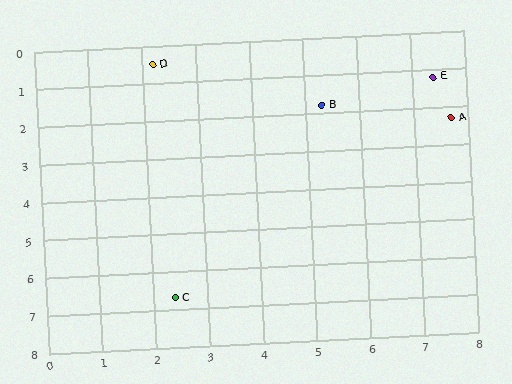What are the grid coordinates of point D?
Point D is at approximately (2.2, 0.5).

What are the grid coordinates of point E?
Point E is at approximately (7.4, 1.2).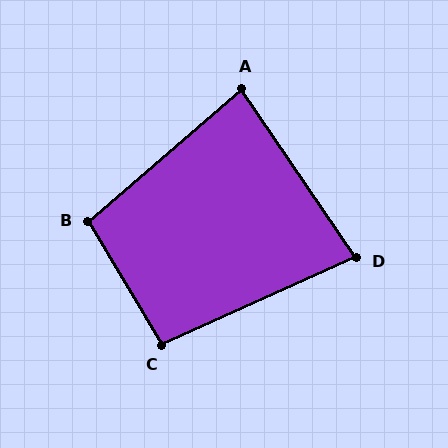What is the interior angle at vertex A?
Approximately 84 degrees (acute).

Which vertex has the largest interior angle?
B, at approximately 100 degrees.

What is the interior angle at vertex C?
Approximately 96 degrees (obtuse).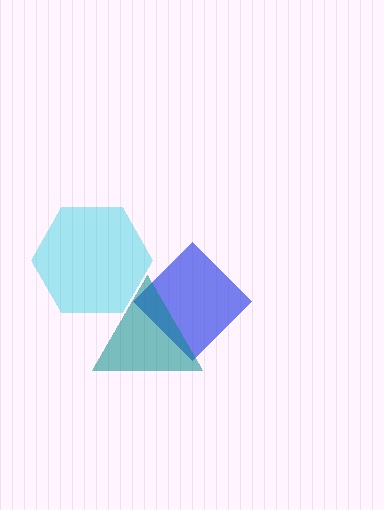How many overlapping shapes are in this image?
There are 3 overlapping shapes in the image.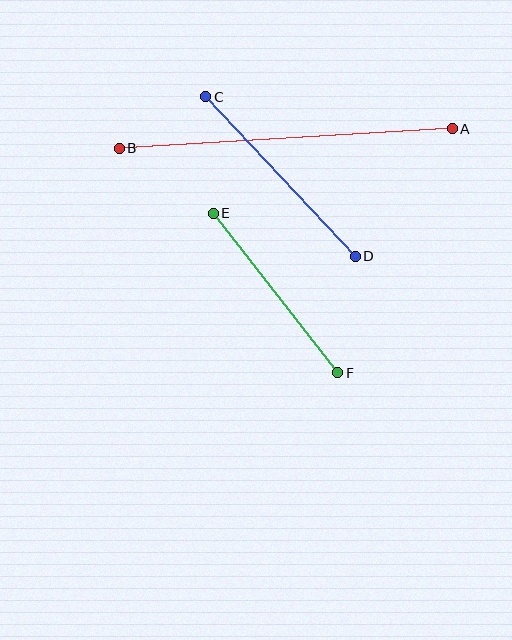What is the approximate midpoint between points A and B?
The midpoint is at approximately (286, 139) pixels.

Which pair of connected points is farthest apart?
Points A and B are farthest apart.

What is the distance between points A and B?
The distance is approximately 334 pixels.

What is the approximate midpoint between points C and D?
The midpoint is at approximately (281, 177) pixels.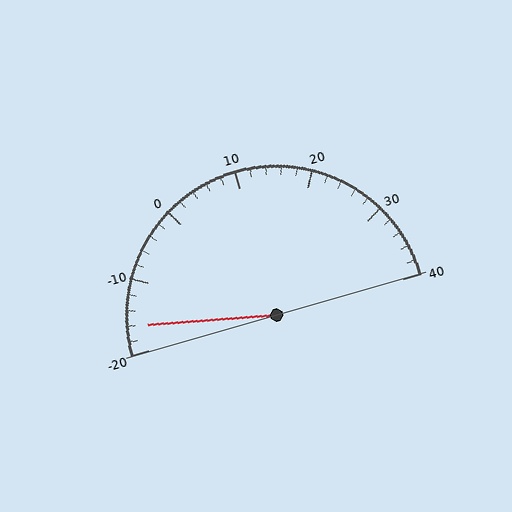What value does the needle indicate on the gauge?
The needle indicates approximately -16.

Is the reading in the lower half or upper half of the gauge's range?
The reading is in the lower half of the range (-20 to 40).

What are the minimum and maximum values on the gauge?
The gauge ranges from -20 to 40.